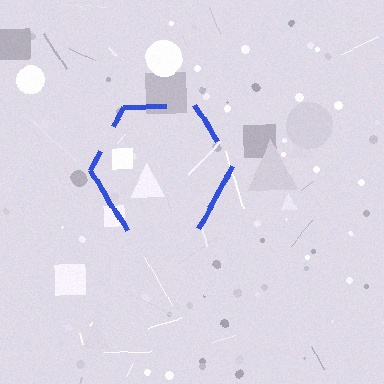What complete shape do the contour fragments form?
The contour fragments form a hexagon.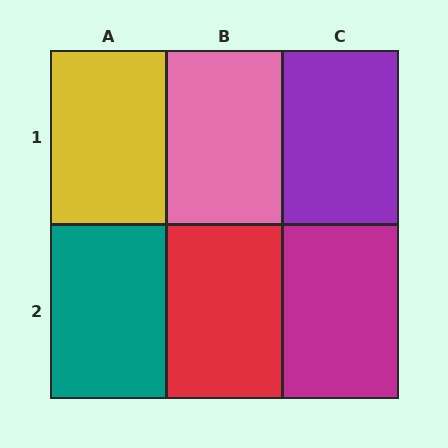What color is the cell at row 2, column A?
Teal.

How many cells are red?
1 cell is red.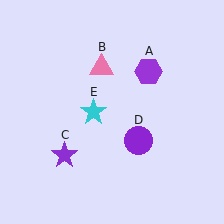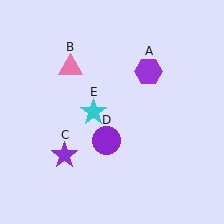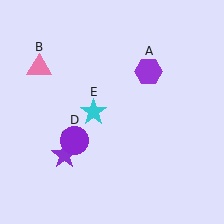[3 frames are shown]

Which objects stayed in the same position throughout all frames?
Purple hexagon (object A) and purple star (object C) and cyan star (object E) remained stationary.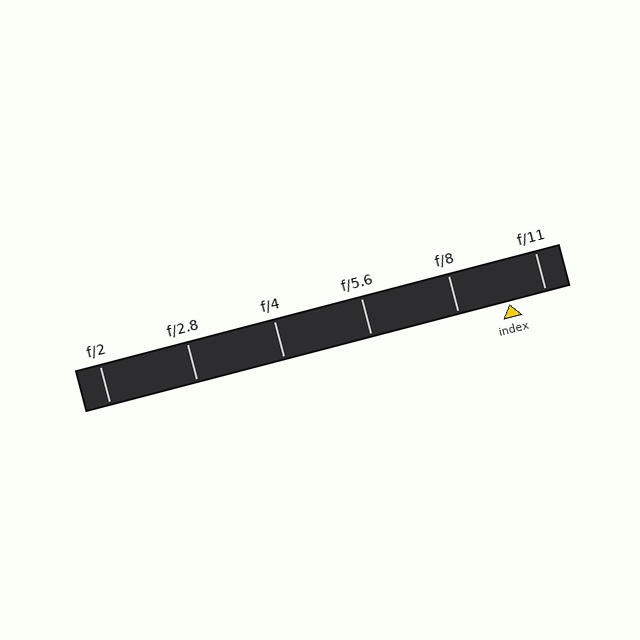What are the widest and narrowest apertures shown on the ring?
The widest aperture shown is f/2 and the narrowest is f/11.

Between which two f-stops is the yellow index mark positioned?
The index mark is between f/8 and f/11.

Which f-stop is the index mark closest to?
The index mark is closest to f/11.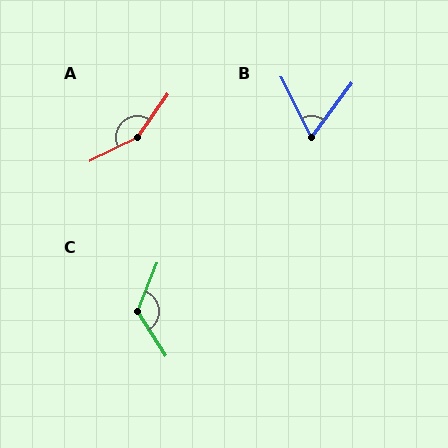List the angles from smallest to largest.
B (63°), C (125°), A (152°).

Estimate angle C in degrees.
Approximately 125 degrees.